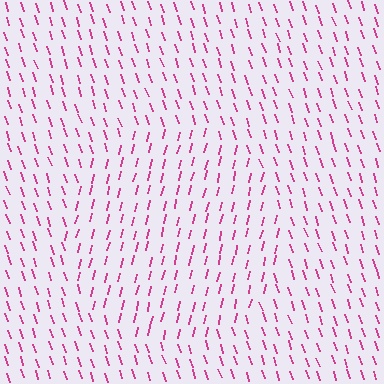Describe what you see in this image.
The image is filled with small magenta line segments. A circle region in the image has lines oriented differently from the surrounding lines, creating a visible texture boundary.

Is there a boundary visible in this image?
Yes, there is a texture boundary formed by a change in line orientation.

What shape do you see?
I see a circle.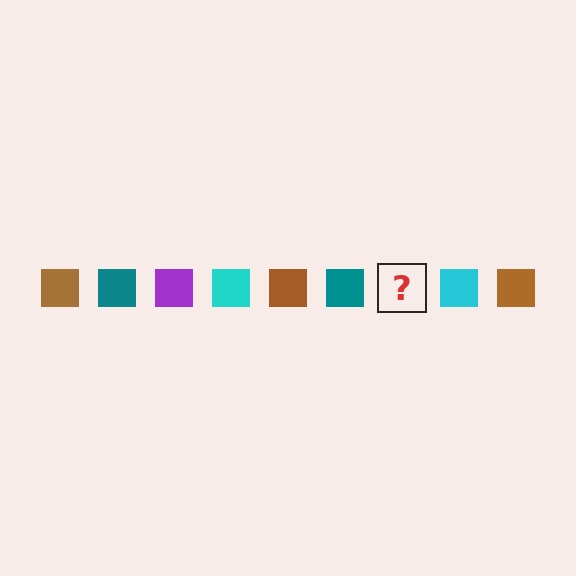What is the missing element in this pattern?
The missing element is a purple square.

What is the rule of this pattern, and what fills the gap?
The rule is that the pattern cycles through brown, teal, purple, cyan squares. The gap should be filled with a purple square.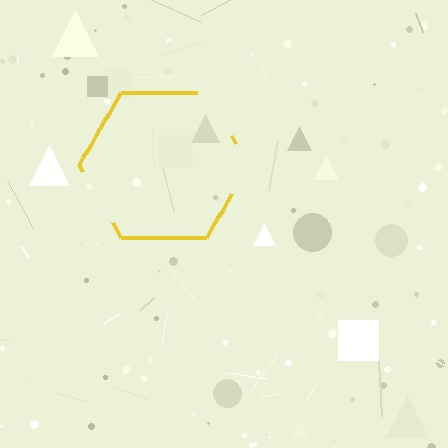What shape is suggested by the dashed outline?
The dashed outline suggests a hexagon.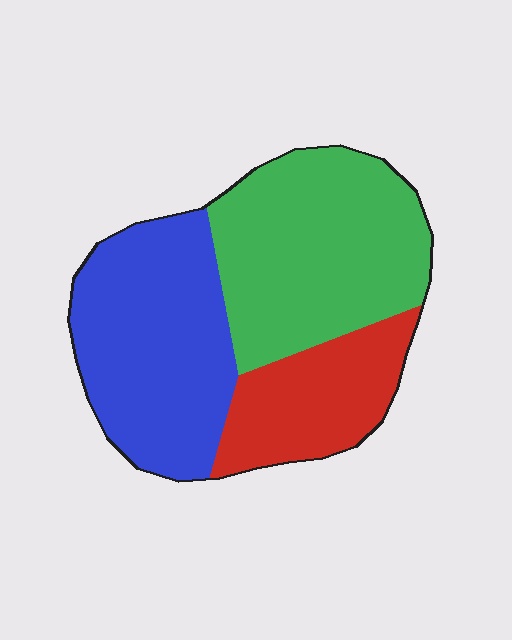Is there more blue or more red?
Blue.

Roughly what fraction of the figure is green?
Green covers 41% of the figure.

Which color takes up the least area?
Red, at roughly 20%.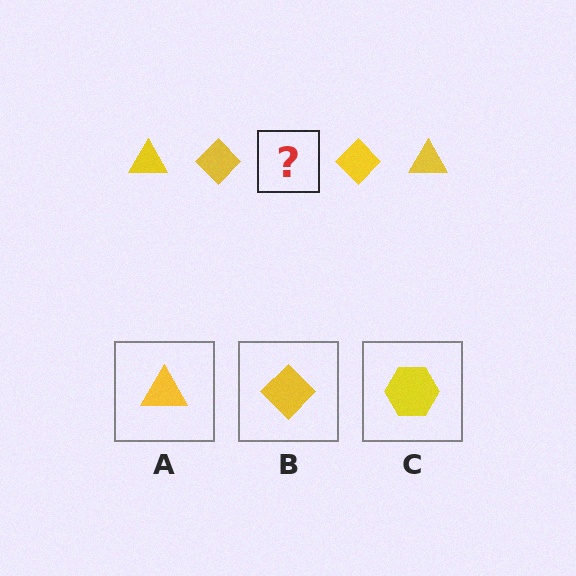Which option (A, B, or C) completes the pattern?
A.